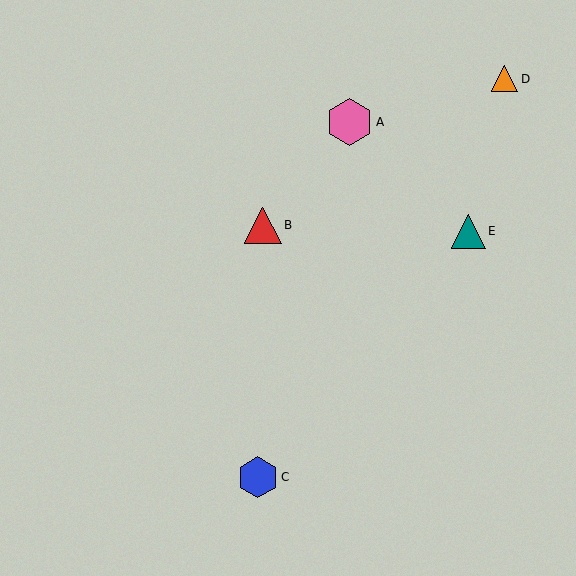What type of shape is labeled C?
Shape C is a blue hexagon.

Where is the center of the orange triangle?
The center of the orange triangle is at (505, 79).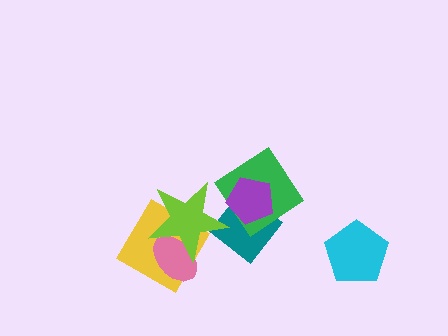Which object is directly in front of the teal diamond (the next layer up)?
The green diamond is directly in front of the teal diamond.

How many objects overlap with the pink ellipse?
2 objects overlap with the pink ellipse.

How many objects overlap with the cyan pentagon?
0 objects overlap with the cyan pentagon.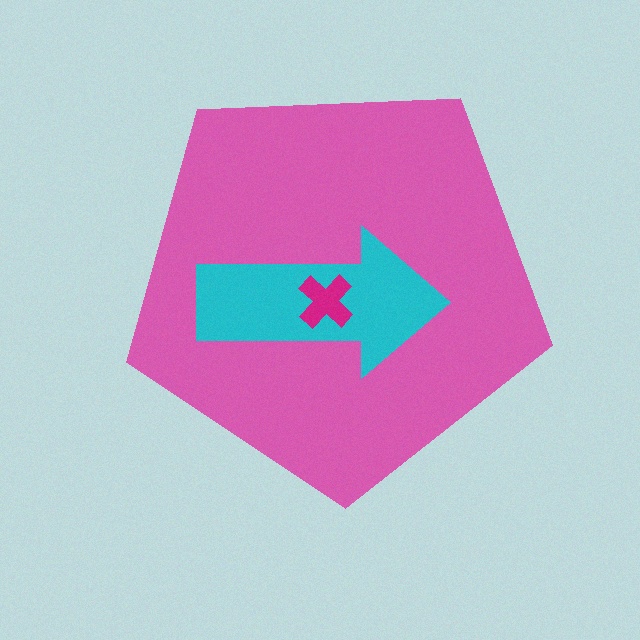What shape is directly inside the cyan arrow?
The magenta cross.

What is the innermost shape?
The magenta cross.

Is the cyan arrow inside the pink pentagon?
Yes.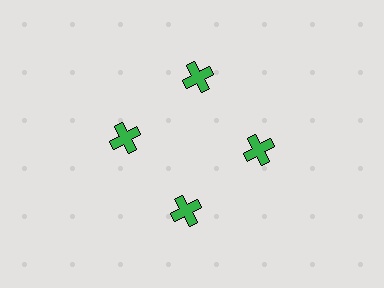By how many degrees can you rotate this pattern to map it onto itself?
The pattern maps onto itself every 90 degrees of rotation.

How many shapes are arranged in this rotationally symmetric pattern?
There are 4 shapes, arranged in 4 groups of 1.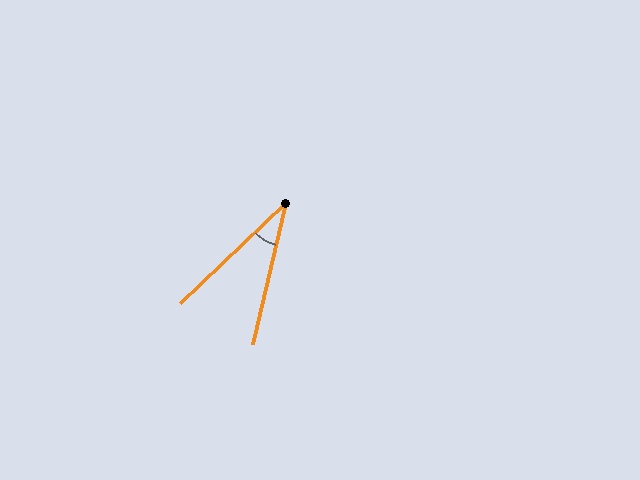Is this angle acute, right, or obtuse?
It is acute.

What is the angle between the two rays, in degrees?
Approximately 33 degrees.